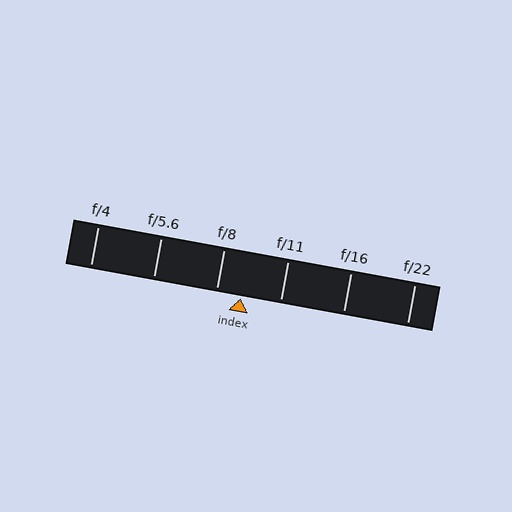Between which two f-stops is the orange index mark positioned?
The index mark is between f/8 and f/11.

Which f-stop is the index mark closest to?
The index mark is closest to f/8.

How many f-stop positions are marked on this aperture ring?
There are 6 f-stop positions marked.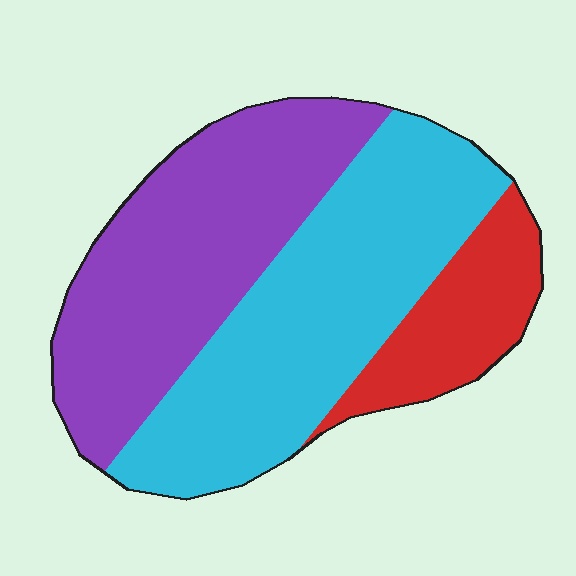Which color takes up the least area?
Red, at roughly 15%.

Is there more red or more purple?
Purple.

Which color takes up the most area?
Cyan, at roughly 45%.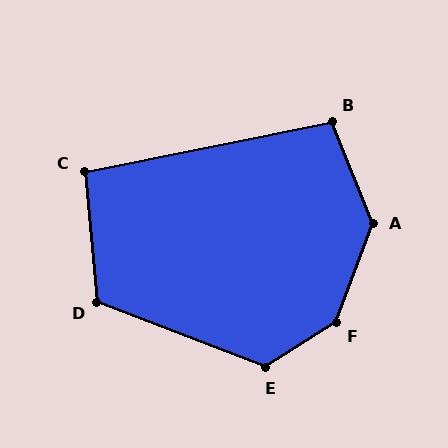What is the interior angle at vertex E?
Approximately 127 degrees (obtuse).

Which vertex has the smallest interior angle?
C, at approximately 96 degrees.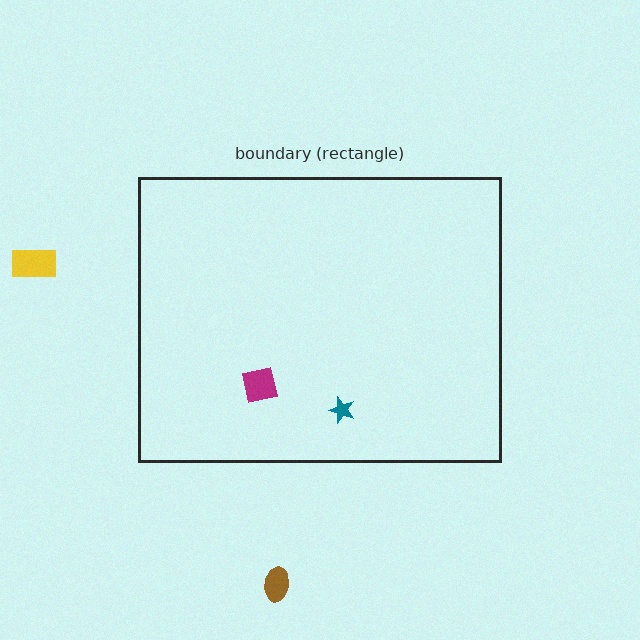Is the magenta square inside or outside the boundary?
Inside.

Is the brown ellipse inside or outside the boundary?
Outside.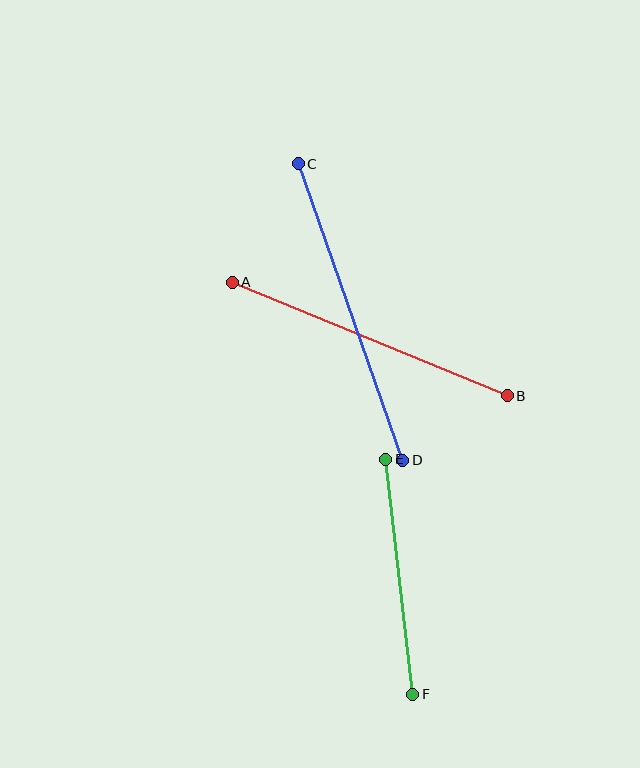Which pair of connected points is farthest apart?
Points C and D are farthest apart.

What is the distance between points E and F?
The distance is approximately 236 pixels.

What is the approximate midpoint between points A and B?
The midpoint is at approximately (370, 339) pixels.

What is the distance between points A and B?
The distance is approximately 297 pixels.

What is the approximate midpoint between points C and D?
The midpoint is at approximately (351, 312) pixels.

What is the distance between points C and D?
The distance is approximately 315 pixels.